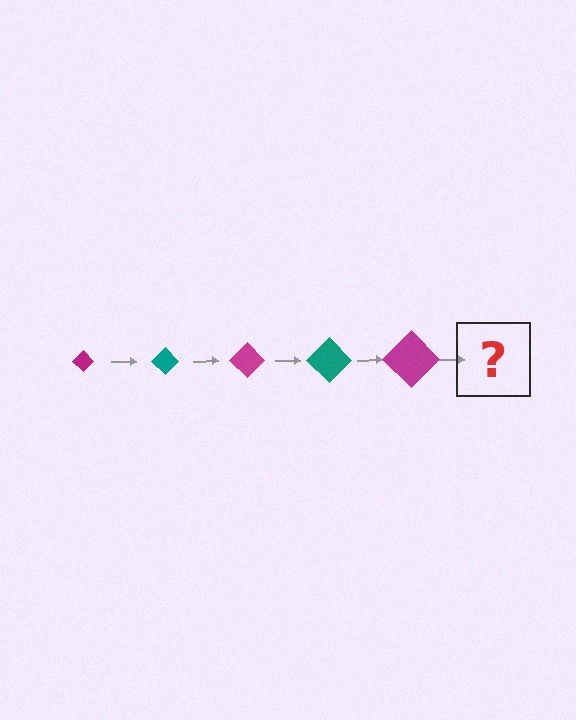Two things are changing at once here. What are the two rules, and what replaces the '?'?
The two rules are that the diamond grows larger each step and the color cycles through magenta and teal. The '?' should be a teal diamond, larger than the previous one.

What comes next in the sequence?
The next element should be a teal diamond, larger than the previous one.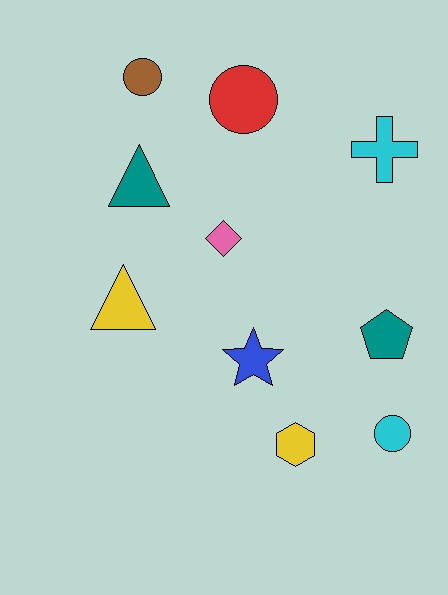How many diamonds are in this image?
There is 1 diamond.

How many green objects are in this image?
There are no green objects.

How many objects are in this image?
There are 10 objects.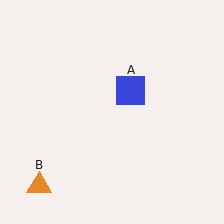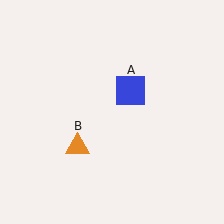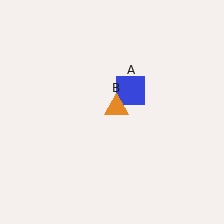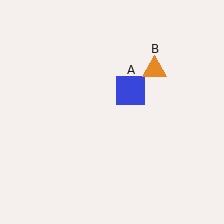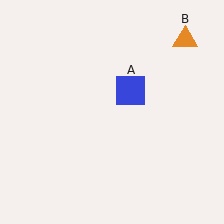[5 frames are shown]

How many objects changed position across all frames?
1 object changed position: orange triangle (object B).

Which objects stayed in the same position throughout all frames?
Blue square (object A) remained stationary.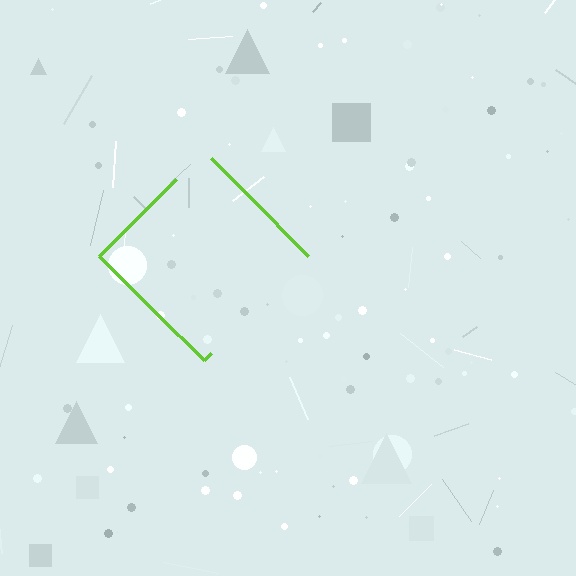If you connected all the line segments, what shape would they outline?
They would outline a diamond.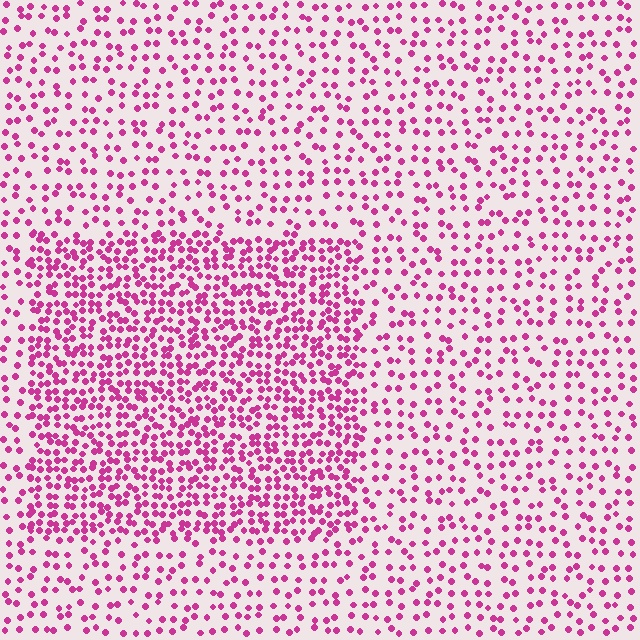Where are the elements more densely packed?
The elements are more densely packed inside the rectangle boundary.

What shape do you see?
I see a rectangle.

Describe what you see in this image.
The image contains small magenta elements arranged at two different densities. A rectangle-shaped region is visible where the elements are more densely packed than the surrounding area.